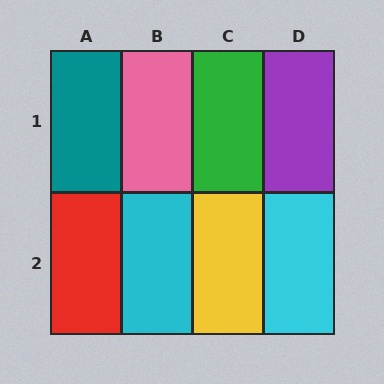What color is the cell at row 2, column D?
Cyan.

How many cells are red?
1 cell is red.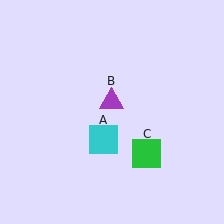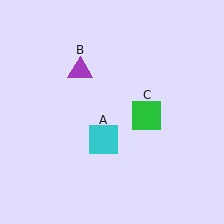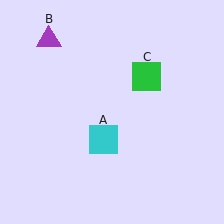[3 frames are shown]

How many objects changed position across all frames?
2 objects changed position: purple triangle (object B), green square (object C).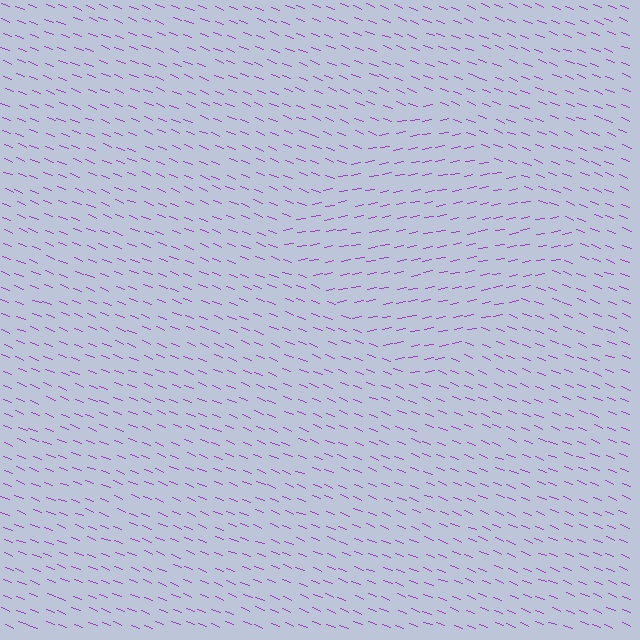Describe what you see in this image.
The image is filled with small purple line segments. A diamond region in the image has lines oriented differently from the surrounding lines, creating a visible texture boundary.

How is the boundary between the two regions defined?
The boundary is defined purely by a change in line orientation (approximately 32 degrees difference). All lines are the same color and thickness.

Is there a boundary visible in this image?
Yes, there is a texture boundary formed by a change in line orientation.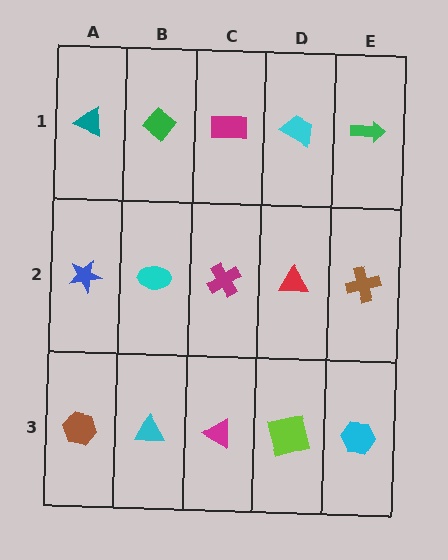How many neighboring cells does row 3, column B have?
3.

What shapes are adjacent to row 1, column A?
A blue star (row 2, column A), a green diamond (row 1, column B).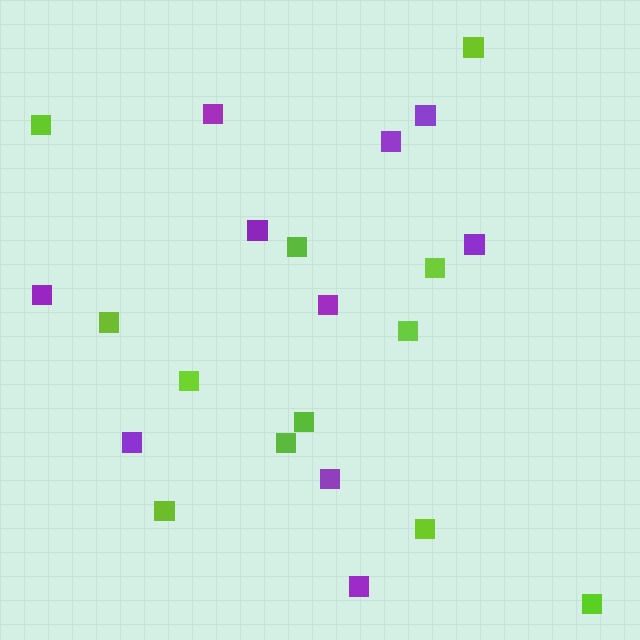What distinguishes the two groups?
There are 2 groups: one group of lime squares (12) and one group of purple squares (10).